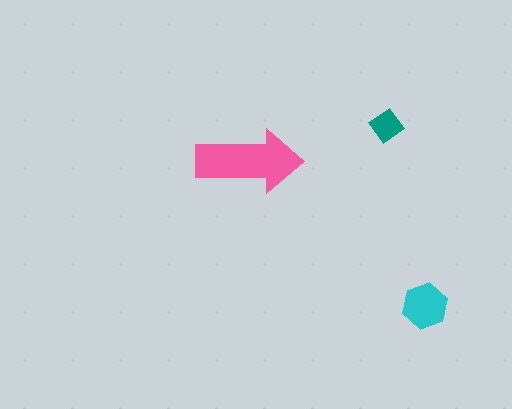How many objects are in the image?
There are 3 objects in the image.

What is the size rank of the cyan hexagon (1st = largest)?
2nd.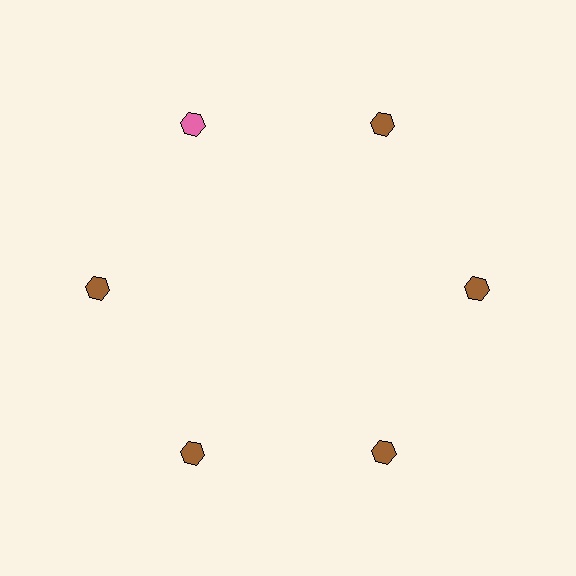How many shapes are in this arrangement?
There are 6 shapes arranged in a ring pattern.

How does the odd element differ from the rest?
It has a different color: pink instead of brown.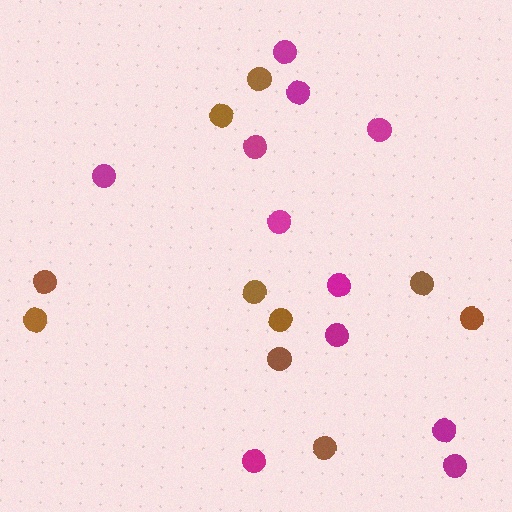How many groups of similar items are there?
There are 2 groups: one group of brown circles (10) and one group of magenta circles (11).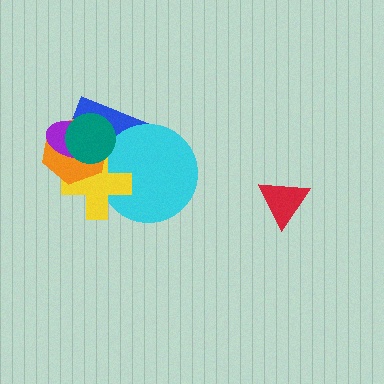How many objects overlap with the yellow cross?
5 objects overlap with the yellow cross.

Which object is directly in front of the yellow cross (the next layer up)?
The orange hexagon is directly in front of the yellow cross.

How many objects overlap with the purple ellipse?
4 objects overlap with the purple ellipse.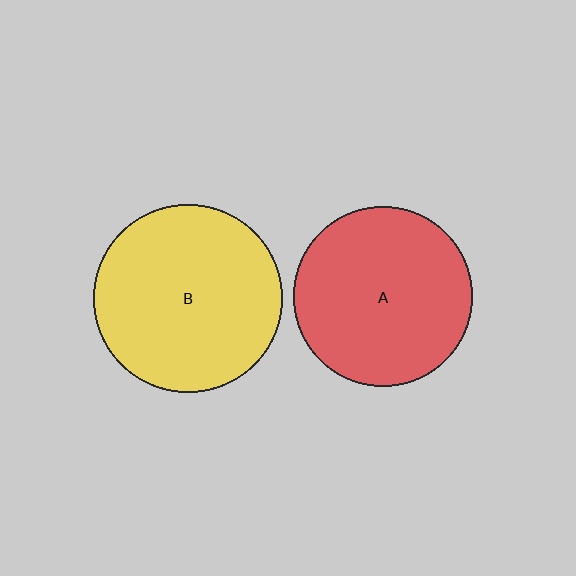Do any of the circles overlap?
No, none of the circles overlap.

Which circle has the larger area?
Circle B (yellow).